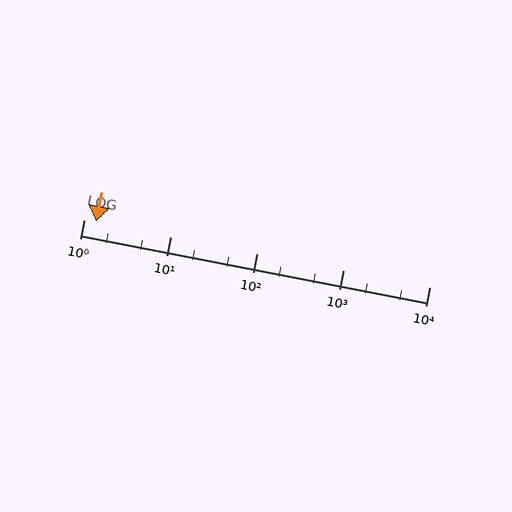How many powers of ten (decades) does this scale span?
The scale spans 4 decades, from 1 to 10000.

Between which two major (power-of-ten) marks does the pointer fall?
The pointer is between 1 and 10.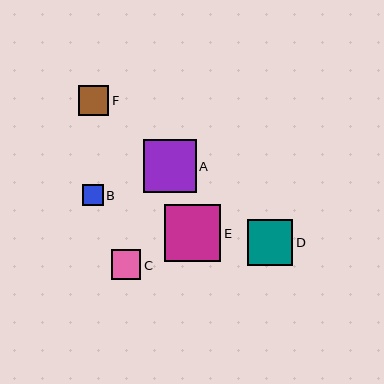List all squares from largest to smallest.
From largest to smallest: E, A, D, F, C, B.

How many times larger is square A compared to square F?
Square A is approximately 1.8 times the size of square F.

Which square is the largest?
Square E is the largest with a size of approximately 57 pixels.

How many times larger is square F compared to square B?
Square F is approximately 1.5 times the size of square B.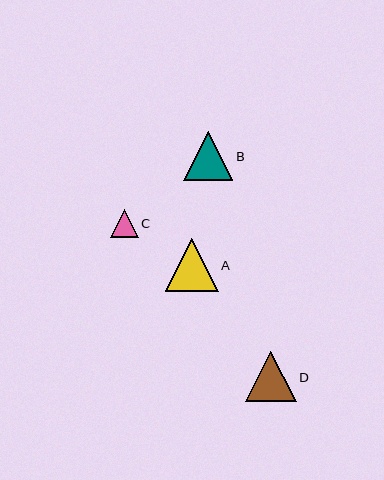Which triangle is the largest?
Triangle A is the largest with a size of approximately 53 pixels.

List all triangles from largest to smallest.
From largest to smallest: A, D, B, C.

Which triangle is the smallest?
Triangle C is the smallest with a size of approximately 28 pixels.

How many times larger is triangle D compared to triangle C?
Triangle D is approximately 1.8 times the size of triangle C.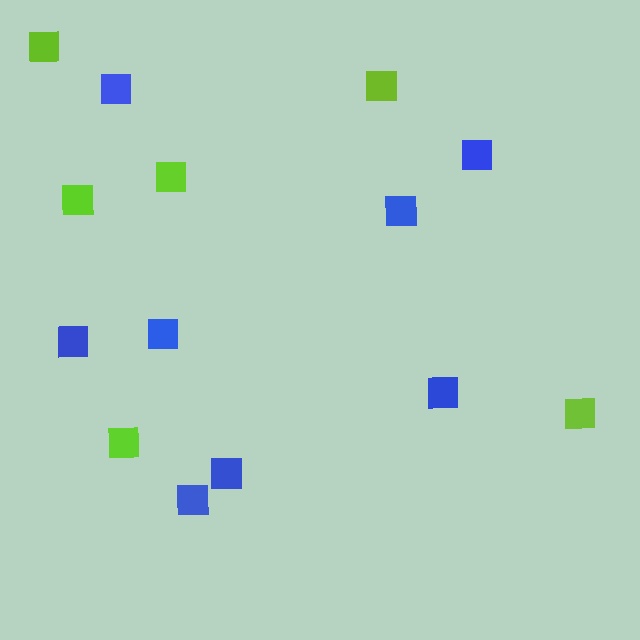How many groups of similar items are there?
There are 2 groups: one group of blue squares (8) and one group of lime squares (6).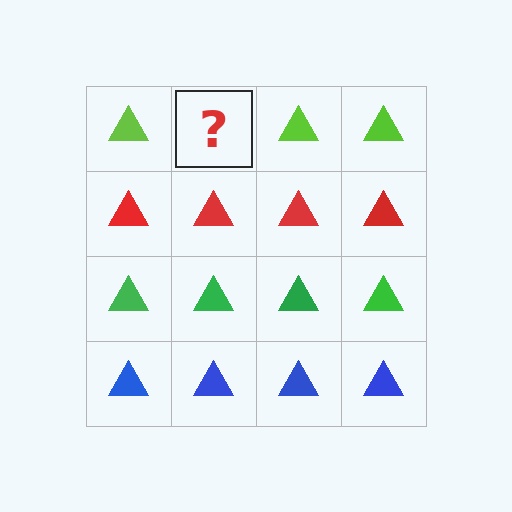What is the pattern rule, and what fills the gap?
The rule is that each row has a consistent color. The gap should be filled with a lime triangle.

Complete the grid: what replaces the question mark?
The question mark should be replaced with a lime triangle.